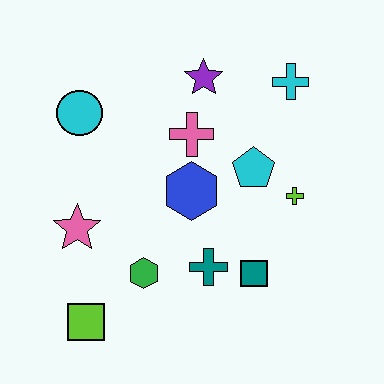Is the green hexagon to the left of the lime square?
No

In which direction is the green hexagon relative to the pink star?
The green hexagon is to the right of the pink star.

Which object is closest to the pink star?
The green hexagon is closest to the pink star.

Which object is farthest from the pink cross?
The lime square is farthest from the pink cross.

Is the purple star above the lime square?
Yes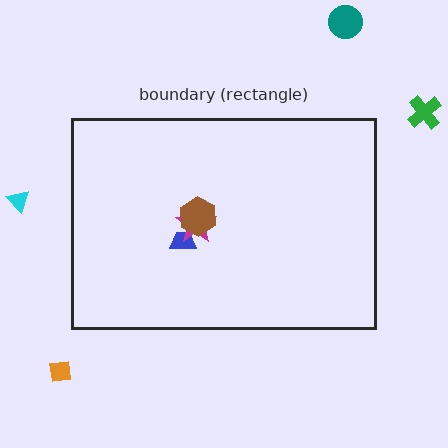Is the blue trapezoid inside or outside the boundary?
Inside.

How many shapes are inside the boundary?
3 inside, 4 outside.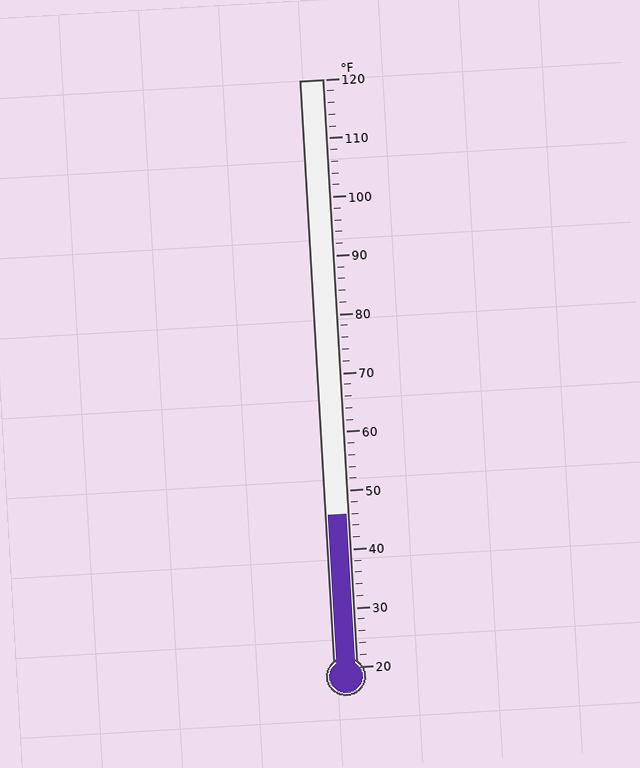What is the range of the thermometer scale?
The thermometer scale ranges from 20°F to 120°F.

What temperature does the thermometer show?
The thermometer shows approximately 46°F.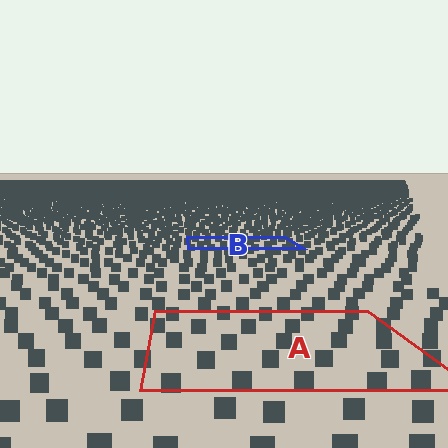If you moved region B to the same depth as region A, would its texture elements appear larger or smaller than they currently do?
They would appear larger. At a closer depth, the same texture elements are projected at a bigger on-screen size.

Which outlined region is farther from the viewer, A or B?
Region B is farther from the viewer — the texture elements inside it appear smaller and more densely packed.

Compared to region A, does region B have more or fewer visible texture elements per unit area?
Region B has more texture elements per unit area — they are packed more densely because it is farther away.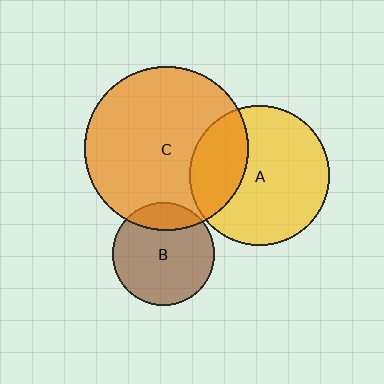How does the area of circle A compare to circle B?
Approximately 1.9 times.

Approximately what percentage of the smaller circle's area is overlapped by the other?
Approximately 30%.